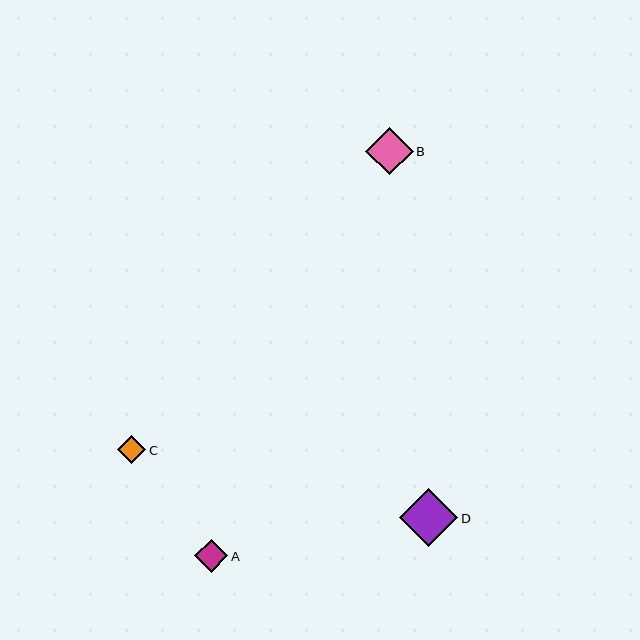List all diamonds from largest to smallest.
From largest to smallest: D, B, A, C.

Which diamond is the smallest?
Diamond C is the smallest with a size of approximately 28 pixels.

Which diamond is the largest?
Diamond D is the largest with a size of approximately 58 pixels.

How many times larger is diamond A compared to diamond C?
Diamond A is approximately 1.2 times the size of diamond C.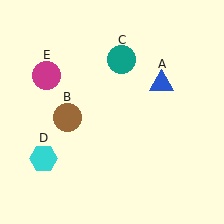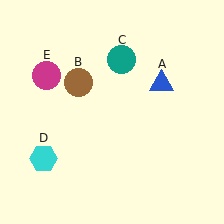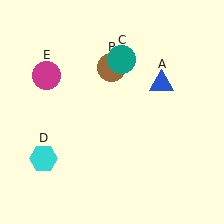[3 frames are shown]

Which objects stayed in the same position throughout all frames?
Blue triangle (object A) and teal circle (object C) and cyan hexagon (object D) and magenta circle (object E) remained stationary.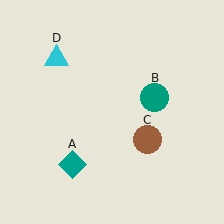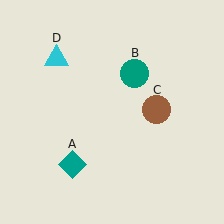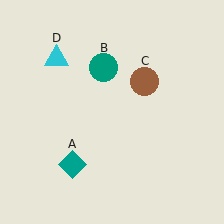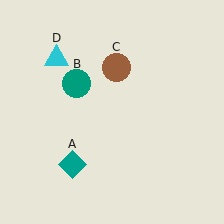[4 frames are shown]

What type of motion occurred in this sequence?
The teal circle (object B), brown circle (object C) rotated counterclockwise around the center of the scene.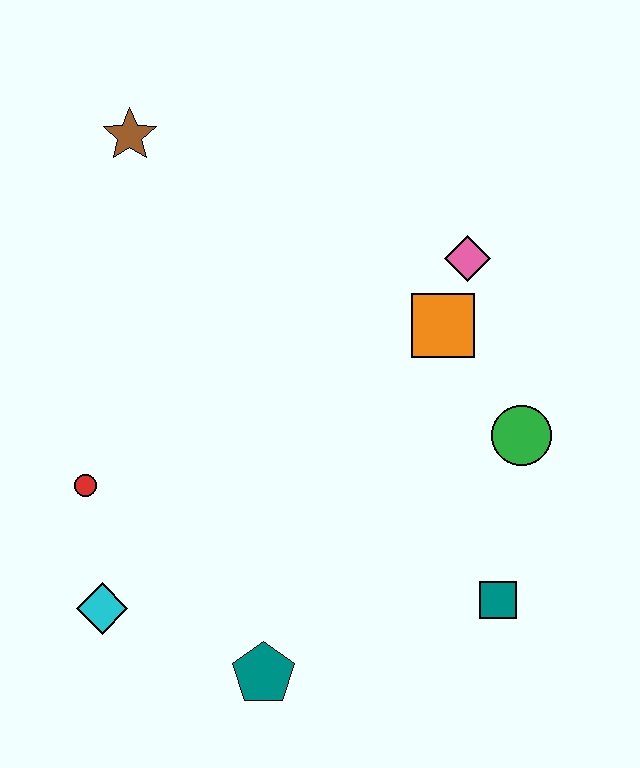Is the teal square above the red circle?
No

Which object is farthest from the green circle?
The brown star is farthest from the green circle.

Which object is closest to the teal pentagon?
The cyan diamond is closest to the teal pentagon.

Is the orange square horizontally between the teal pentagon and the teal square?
Yes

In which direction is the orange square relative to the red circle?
The orange square is to the right of the red circle.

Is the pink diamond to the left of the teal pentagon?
No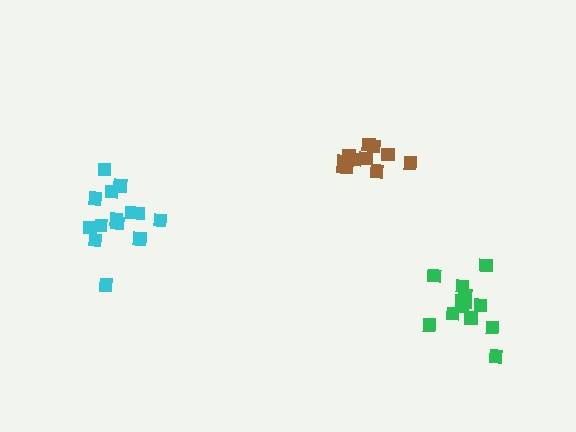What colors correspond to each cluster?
The clusters are colored: cyan, brown, green.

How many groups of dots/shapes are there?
There are 3 groups.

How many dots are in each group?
Group 1: 14 dots, Group 2: 11 dots, Group 3: 13 dots (38 total).